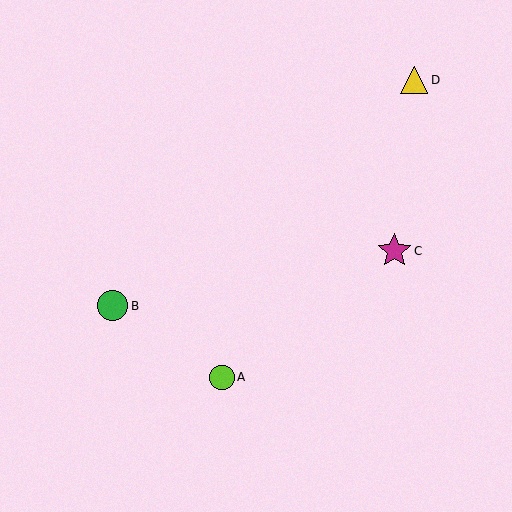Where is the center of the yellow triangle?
The center of the yellow triangle is at (414, 80).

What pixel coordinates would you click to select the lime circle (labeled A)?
Click at (222, 377) to select the lime circle A.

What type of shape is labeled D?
Shape D is a yellow triangle.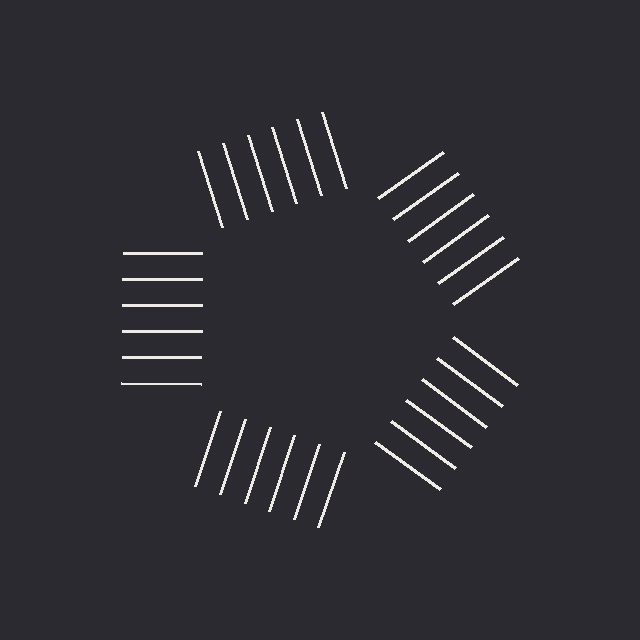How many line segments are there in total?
30 — 6 along each of the 5 edges.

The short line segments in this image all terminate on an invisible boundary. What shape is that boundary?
An illusory pentagon — the line segments terminate on its edges but no continuous stroke is drawn.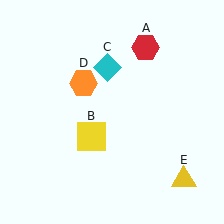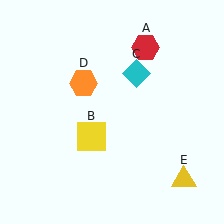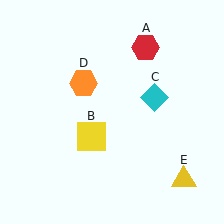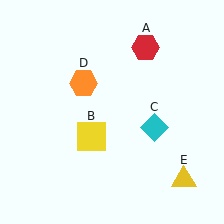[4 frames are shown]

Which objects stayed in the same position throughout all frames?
Red hexagon (object A) and yellow square (object B) and orange hexagon (object D) and yellow triangle (object E) remained stationary.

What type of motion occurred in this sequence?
The cyan diamond (object C) rotated clockwise around the center of the scene.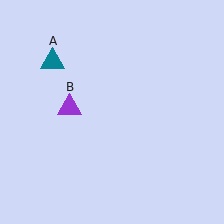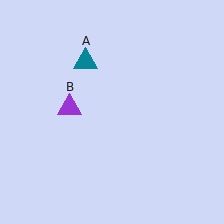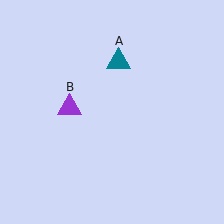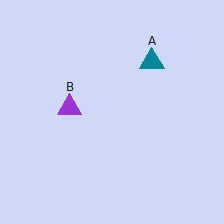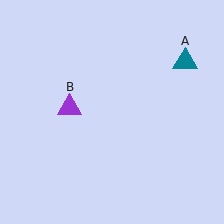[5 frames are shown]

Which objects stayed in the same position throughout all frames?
Purple triangle (object B) remained stationary.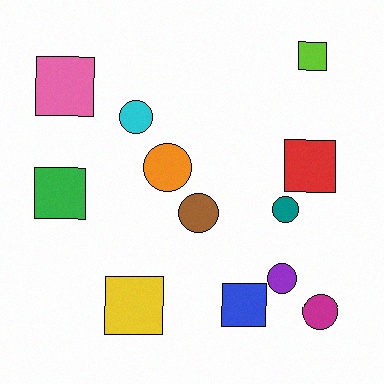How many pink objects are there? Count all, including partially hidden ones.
There is 1 pink object.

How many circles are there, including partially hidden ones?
There are 6 circles.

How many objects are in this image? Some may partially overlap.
There are 12 objects.